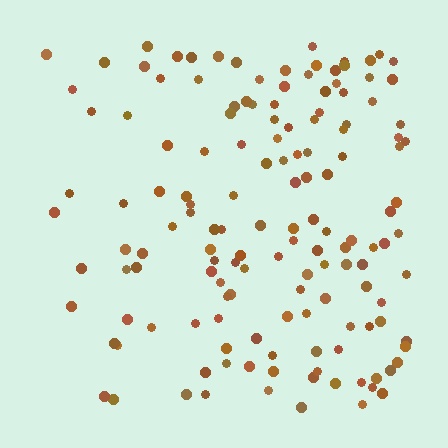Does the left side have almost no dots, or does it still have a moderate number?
Still a moderate number, just noticeably fewer than the right.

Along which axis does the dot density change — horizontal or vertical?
Horizontal.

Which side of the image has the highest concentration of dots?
The right.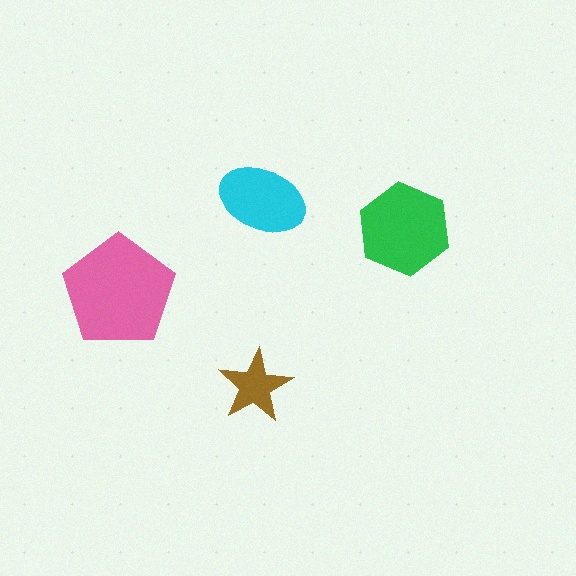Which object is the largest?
The pink pentagon.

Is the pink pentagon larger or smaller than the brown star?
Larger.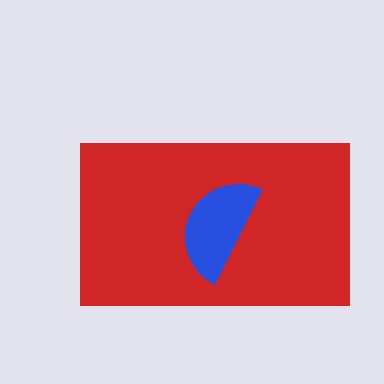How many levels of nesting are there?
2.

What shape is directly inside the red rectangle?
The blue semicircle.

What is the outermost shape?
The red rectangle.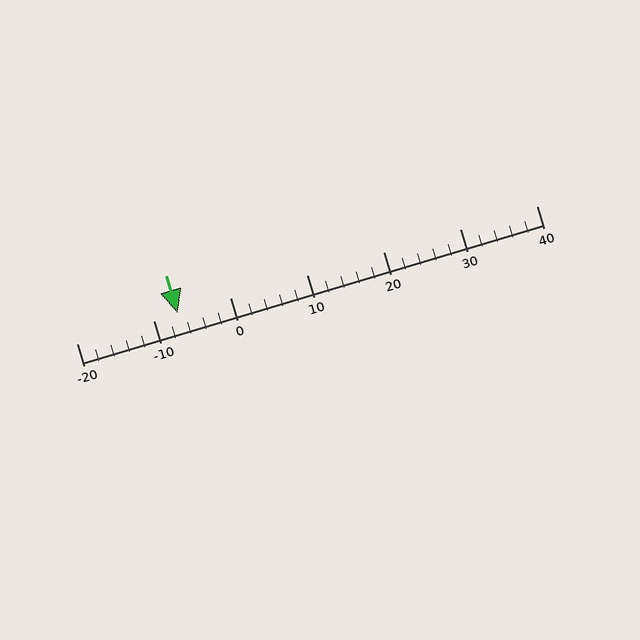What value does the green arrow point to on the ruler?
The green arrow points to approximately -7.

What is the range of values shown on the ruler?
The ruler shows values from -20 to 40.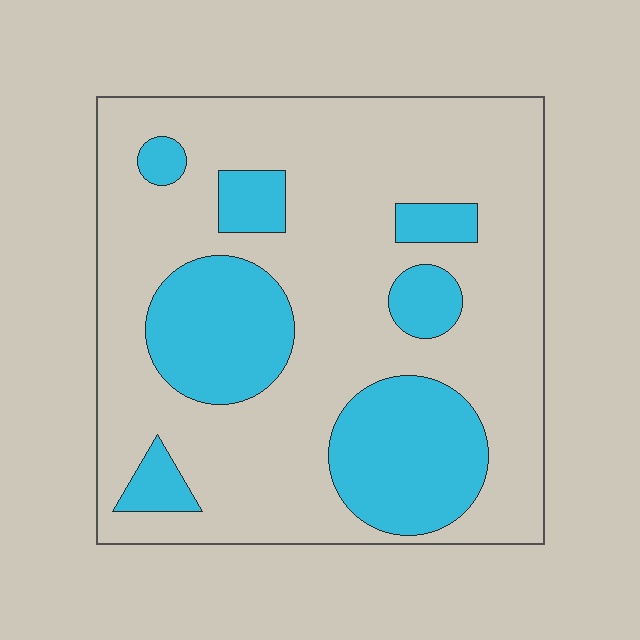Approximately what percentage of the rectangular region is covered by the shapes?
Approximately 30%.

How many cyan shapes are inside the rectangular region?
7.